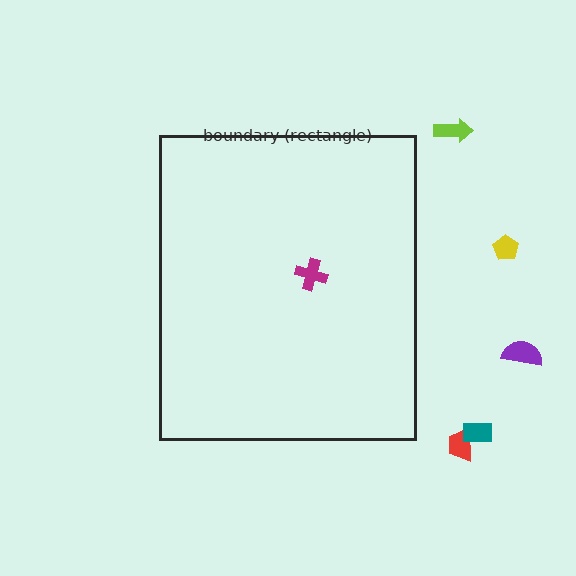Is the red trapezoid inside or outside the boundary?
Outside.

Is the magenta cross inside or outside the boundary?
Inside.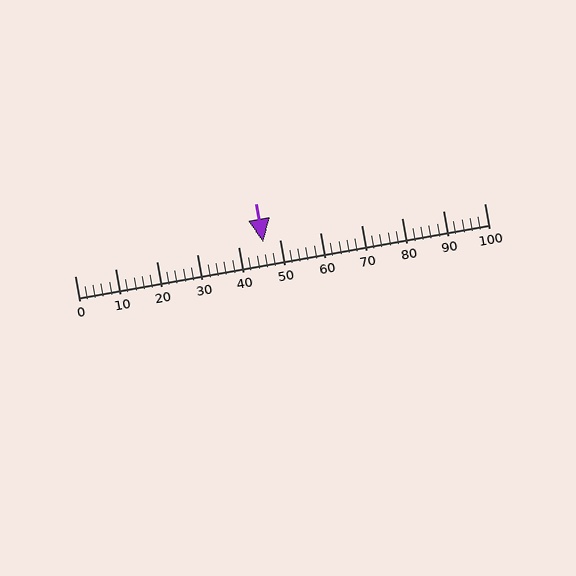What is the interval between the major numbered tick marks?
The major tick marks are spaced 10 units apart.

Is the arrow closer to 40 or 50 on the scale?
The arrow is closer to 50.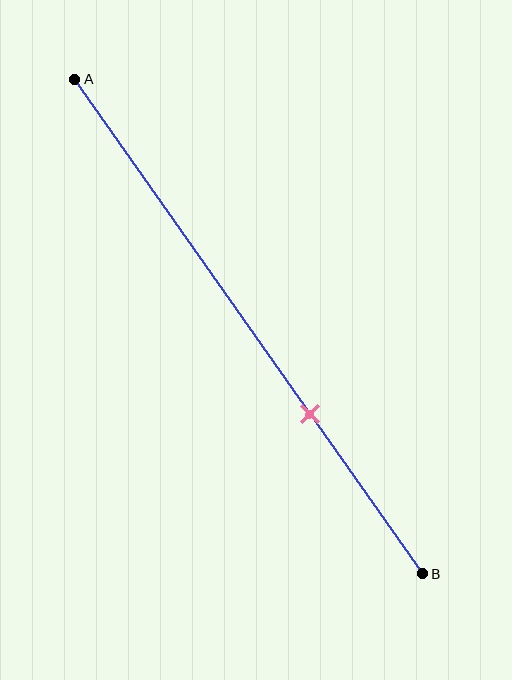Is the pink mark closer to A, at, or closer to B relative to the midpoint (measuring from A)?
The pink mark is closer to point B than the midpoint of segment AB.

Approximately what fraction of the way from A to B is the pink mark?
The pink mark is approximately 70% of the way from A to B.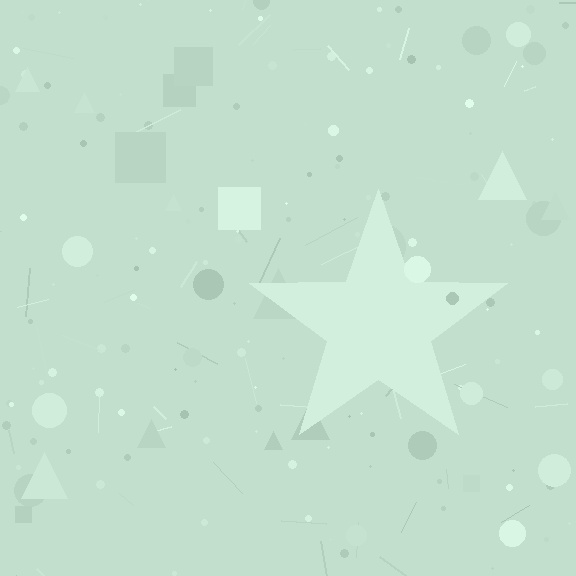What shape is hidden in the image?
A star is hidden in the image.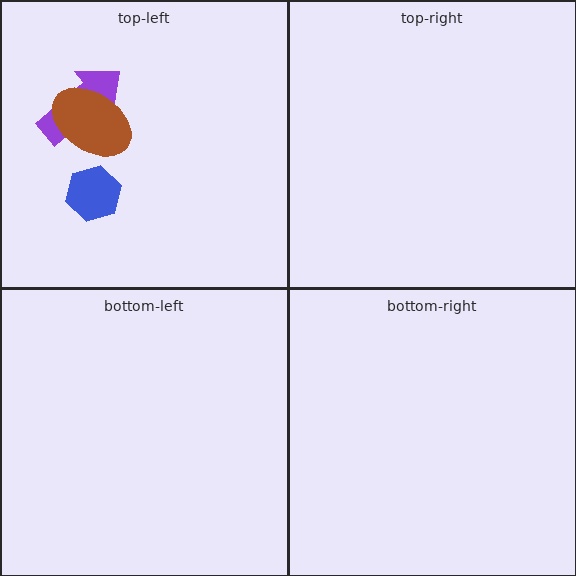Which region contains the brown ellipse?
The top-left region.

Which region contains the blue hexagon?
The top-left region.